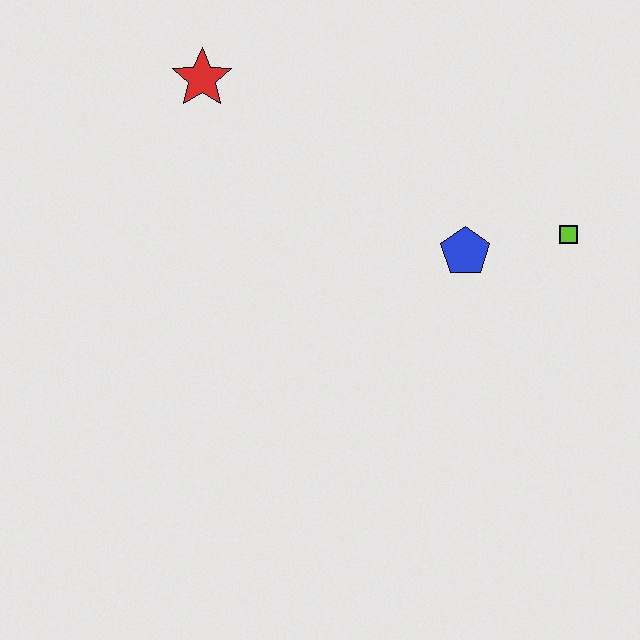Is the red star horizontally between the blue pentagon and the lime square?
No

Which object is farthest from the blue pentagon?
The red star is farthest from the blue pentagon.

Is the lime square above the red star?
No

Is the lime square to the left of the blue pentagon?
No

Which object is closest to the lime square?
The blue pentagon is closest to the lime square.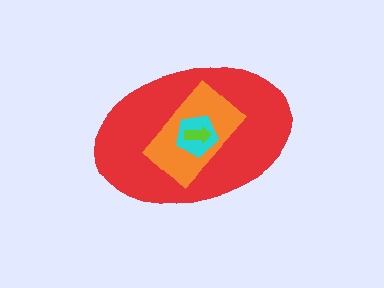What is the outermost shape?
The red ellipse.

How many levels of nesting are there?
4.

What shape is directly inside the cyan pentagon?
The lime arrow.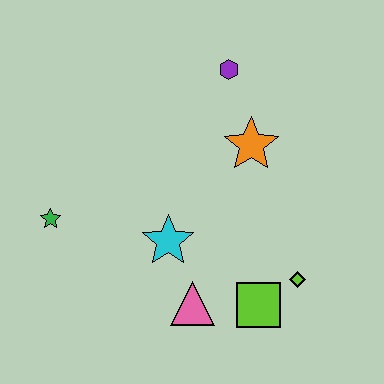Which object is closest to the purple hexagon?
The orange star is closest to the purple hexagon.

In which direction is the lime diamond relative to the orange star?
The lime diamond is below the orange star.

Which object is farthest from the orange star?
The green star is farthest from the orange star.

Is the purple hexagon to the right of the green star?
Yes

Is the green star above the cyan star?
Yes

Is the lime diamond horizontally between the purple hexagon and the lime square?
No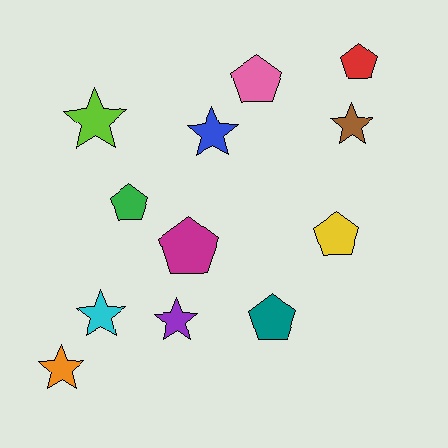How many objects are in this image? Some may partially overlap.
There are 12 objects.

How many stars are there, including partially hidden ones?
There are 6 stars.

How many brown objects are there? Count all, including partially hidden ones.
There is 1 brown object.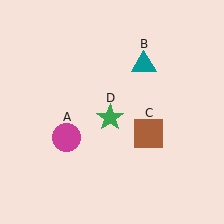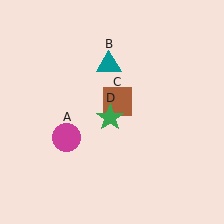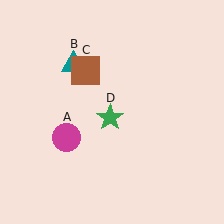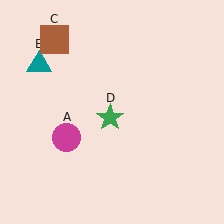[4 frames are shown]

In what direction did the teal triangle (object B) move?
The teal triangle (object B) moved left.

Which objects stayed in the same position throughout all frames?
Magenta circle (object A) and green star (object D) remained stationary.